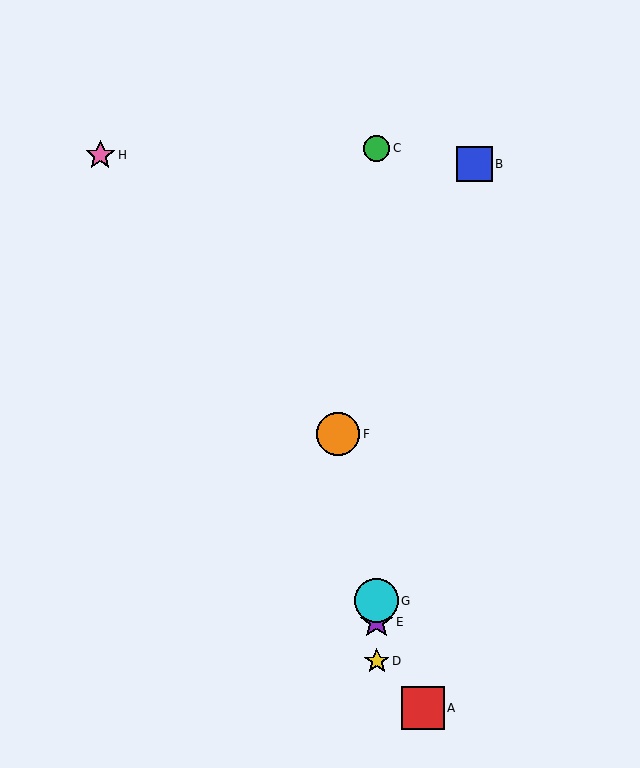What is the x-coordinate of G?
Object G is at x≈377.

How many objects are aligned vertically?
4 objects (C, D, E, G) are aligned vertically.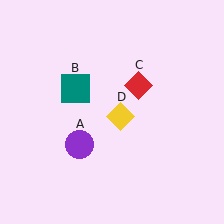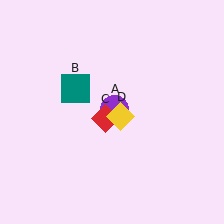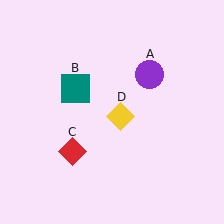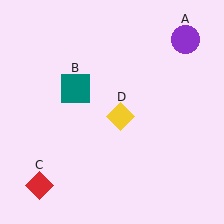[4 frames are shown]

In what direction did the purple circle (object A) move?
The purple circle (object A) moved up and to the right.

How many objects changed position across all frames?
2 objects changed position: purple circle (object A), red diamond (object C).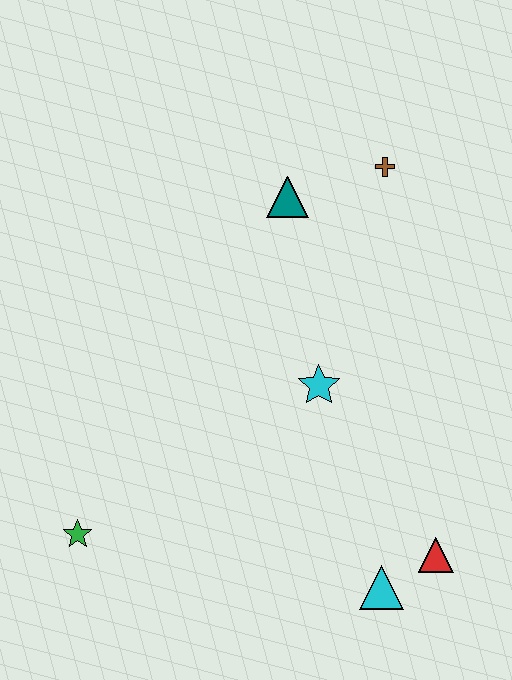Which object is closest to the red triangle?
The cyan triangle is closest to the red triangle.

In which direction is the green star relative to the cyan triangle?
The green star is to the left of the cyan triangle.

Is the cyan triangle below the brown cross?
Yes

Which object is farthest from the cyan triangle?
The brown cross is farthest from the cyan triangle.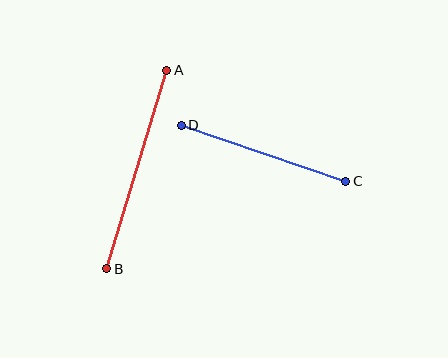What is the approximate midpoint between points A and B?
The midpoint is at approximately (137, 170) pixels.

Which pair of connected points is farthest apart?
Points A and B are farthest apart.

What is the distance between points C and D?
The distance is approximately 173 pixels.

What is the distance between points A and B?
The distance is approximately 207 pixels.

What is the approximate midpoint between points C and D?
The midpoint is at approximately (264, 153) pixels.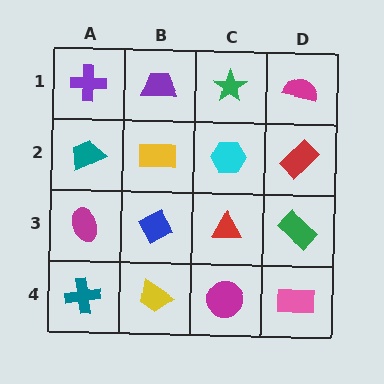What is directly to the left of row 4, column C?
A yellow trapezoid.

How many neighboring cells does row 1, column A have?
2.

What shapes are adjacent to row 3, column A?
A teal trapezoid (row 2, column A), a teal cross (row 4, column A), a blue diamond (row 3, column B).